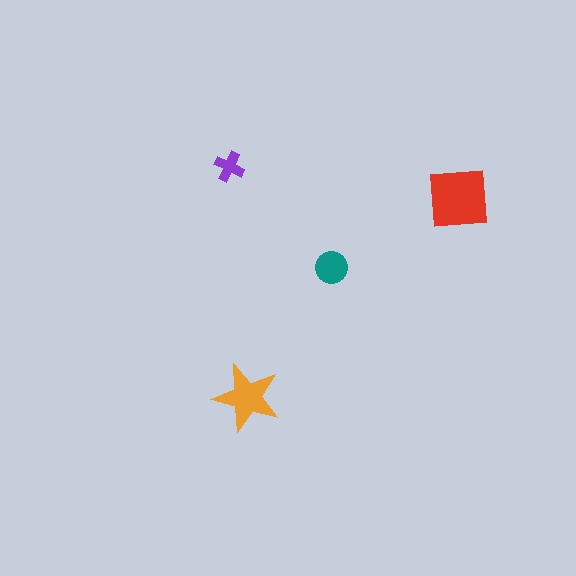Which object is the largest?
The red square.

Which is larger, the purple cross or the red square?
The red square.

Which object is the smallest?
The purple cross.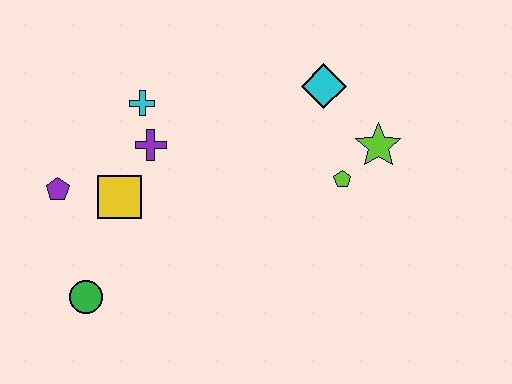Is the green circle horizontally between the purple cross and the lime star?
No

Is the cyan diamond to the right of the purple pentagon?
Yes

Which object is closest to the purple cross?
The cyan cross is closest to the purple cross.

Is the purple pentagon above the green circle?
Yes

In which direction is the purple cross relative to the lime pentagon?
The purple cross is to the left of the lime pentagon.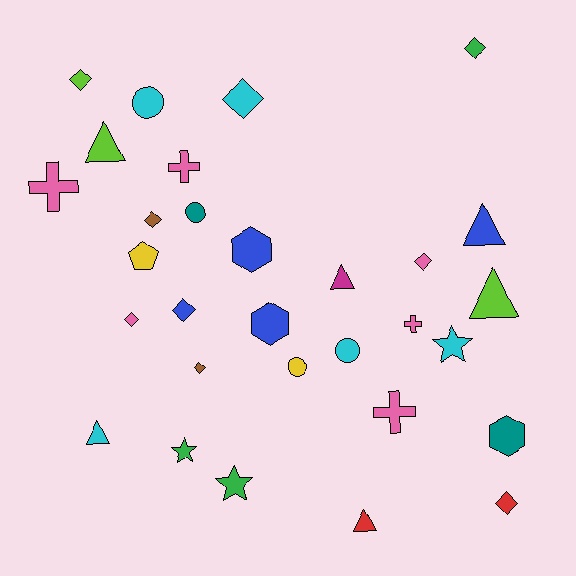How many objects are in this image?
There are 30 objects.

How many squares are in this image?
There are no squares.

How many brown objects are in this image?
There are 2 brown objects.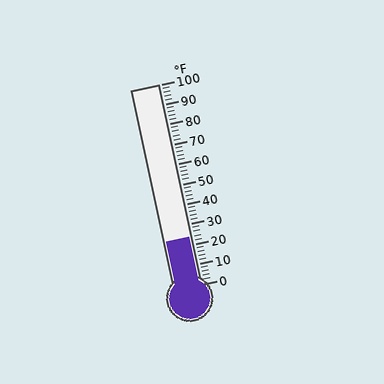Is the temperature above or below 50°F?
The temperature is below 50°F.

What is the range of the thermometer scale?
The thermometer scale ranges from 0°F to 100°F.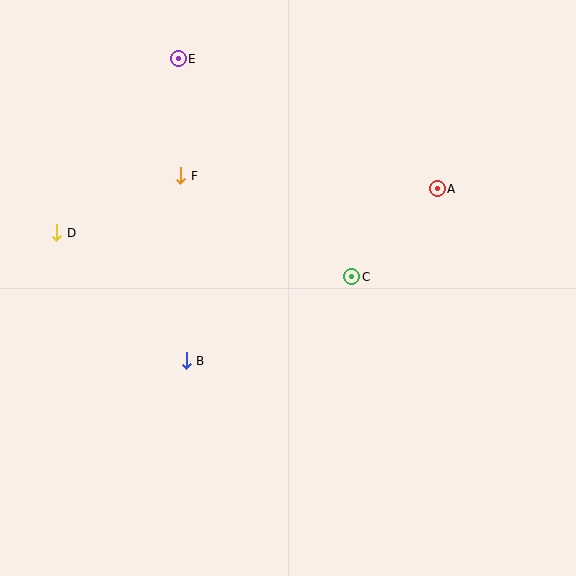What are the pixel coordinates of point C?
Point C is at (352, 277).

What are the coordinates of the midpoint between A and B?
The midpoint between A and B is at (312, 275).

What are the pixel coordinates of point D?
Point D is at (57, 233).